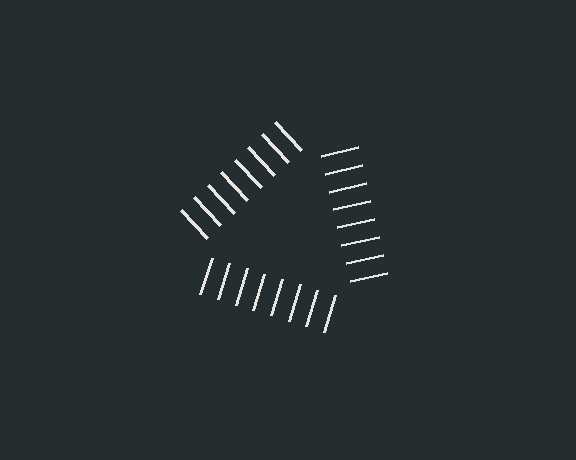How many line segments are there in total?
24 — 8 along each of the 3 edges.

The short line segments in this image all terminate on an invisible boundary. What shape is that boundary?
An illusory triangle — the line segments terminate on its edges but no continuous stroke is drawn.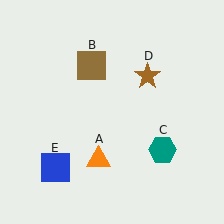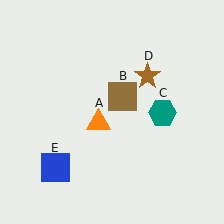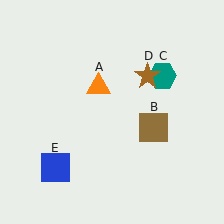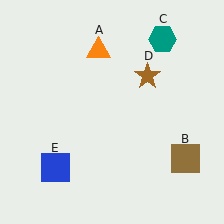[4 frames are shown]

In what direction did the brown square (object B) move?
The brown square (object B) moved down and to the right.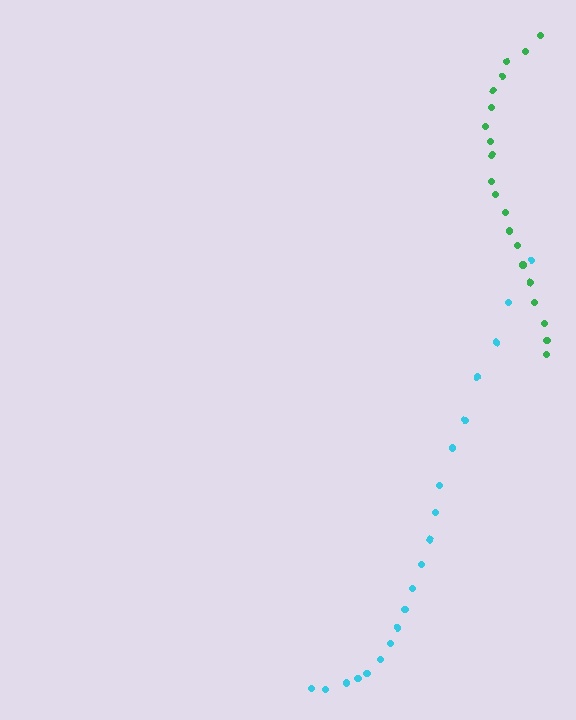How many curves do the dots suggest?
There are 2 distinct paths.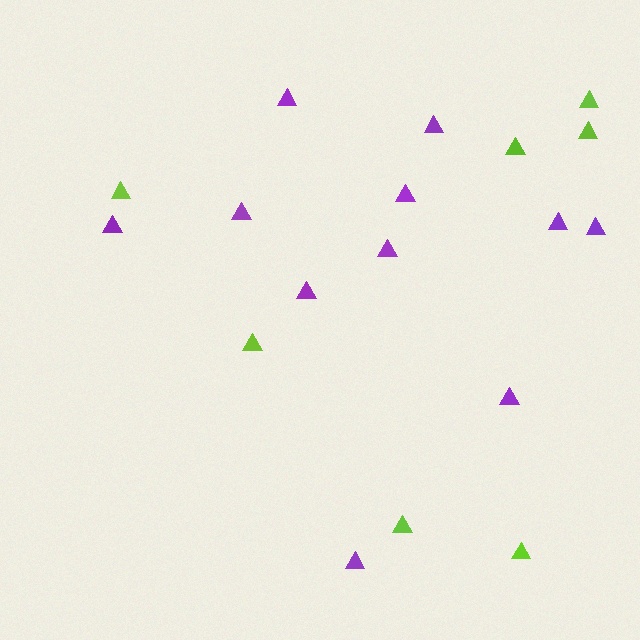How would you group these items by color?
There are 2 groups: one group of lime triangles (7) and one group of purple triangles (11).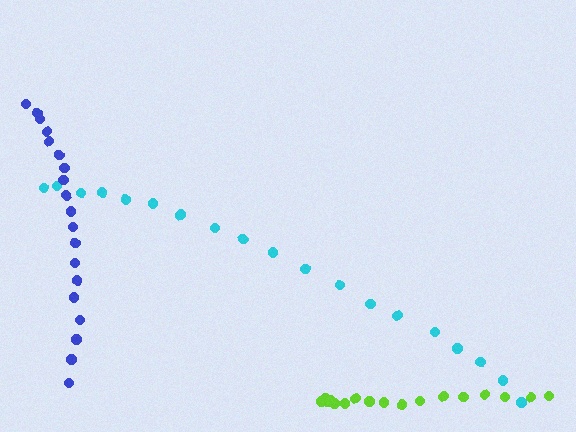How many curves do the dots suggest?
There are 3 distinct paths.